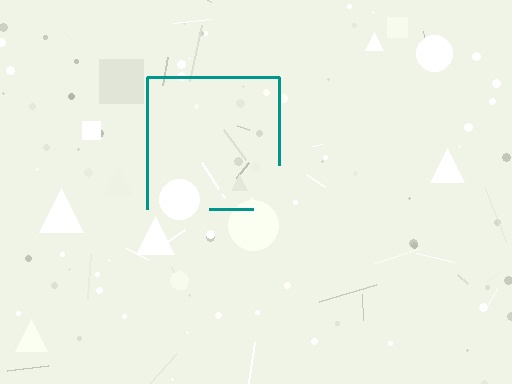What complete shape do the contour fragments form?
The contour fragments form a square.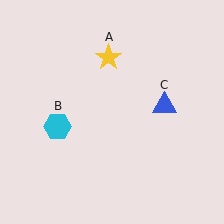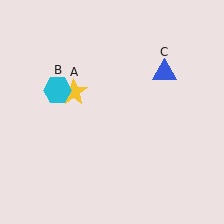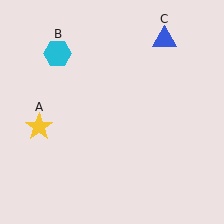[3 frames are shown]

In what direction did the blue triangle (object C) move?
The blue triangle (object C) moved up.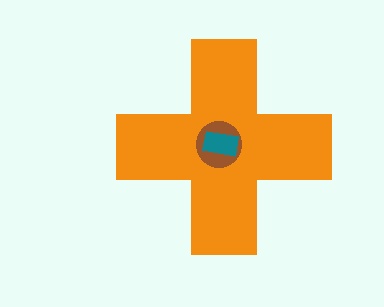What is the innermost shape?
The teal rectangle.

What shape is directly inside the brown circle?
The teal rectangle.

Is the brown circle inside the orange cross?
Yes.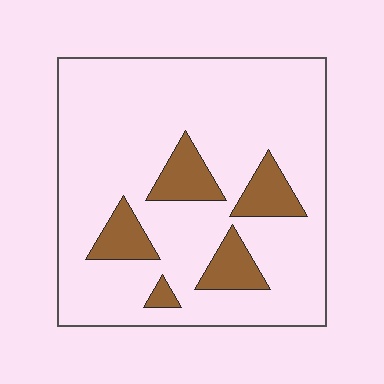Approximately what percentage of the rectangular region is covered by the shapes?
Approximately 15%.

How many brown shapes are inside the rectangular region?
5.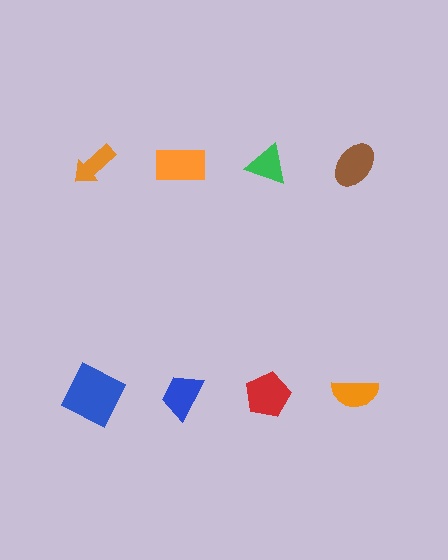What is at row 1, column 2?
An orange rectangle.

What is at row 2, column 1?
A blue square.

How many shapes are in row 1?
4 shapes.